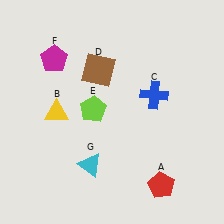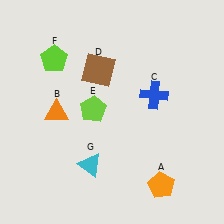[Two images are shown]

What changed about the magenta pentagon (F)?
In Image 1, F is magenta. In Image 2, it changed to lime.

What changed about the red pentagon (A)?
In Image 1, A is red. In Image 2, it changed to orange.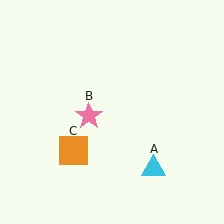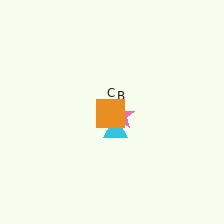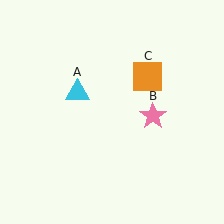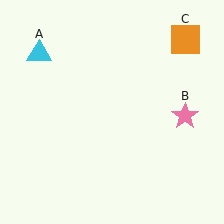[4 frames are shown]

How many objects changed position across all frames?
3 objects changed position: cyan triangle (object A), pink star (object B), orange square (object C).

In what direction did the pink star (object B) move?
The pink star (object B) moved right.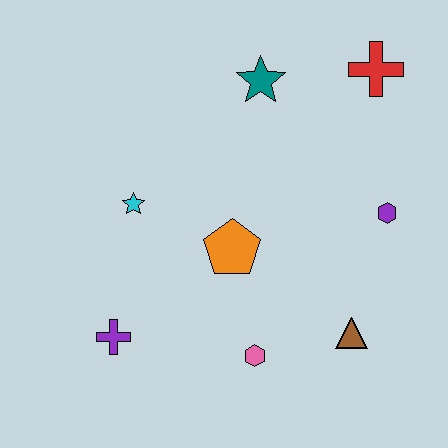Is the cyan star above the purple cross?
Yes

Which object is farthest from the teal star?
The purple cross is farthest from the teal star.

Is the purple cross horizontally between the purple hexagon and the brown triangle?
No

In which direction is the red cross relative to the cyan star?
The red cross is to the right of the cyan star.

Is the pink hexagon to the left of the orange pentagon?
No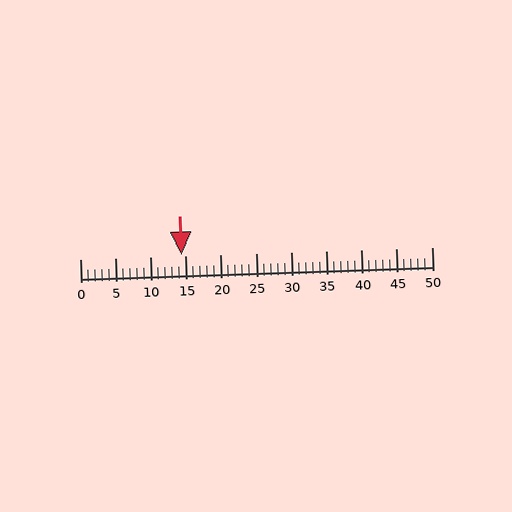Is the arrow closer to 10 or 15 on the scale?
The arrow is closer to 15.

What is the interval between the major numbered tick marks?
The major tick marks are spaced 5 units apart.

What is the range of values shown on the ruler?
The ruler shows values from 0 to 50.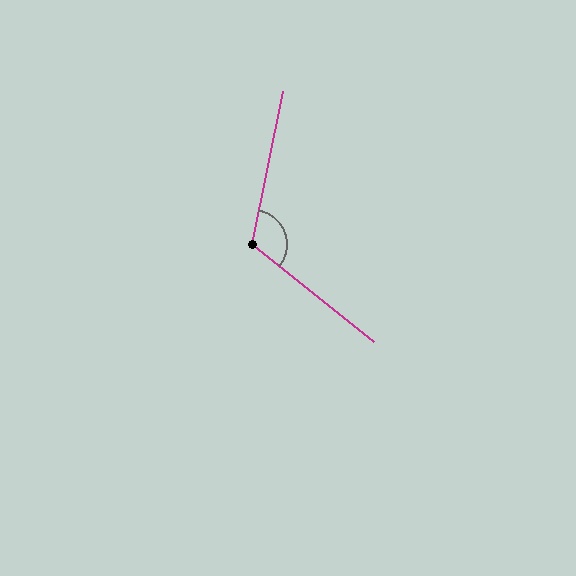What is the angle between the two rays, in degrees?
Approximately 117 degrees.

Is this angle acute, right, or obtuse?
It is obtuse.